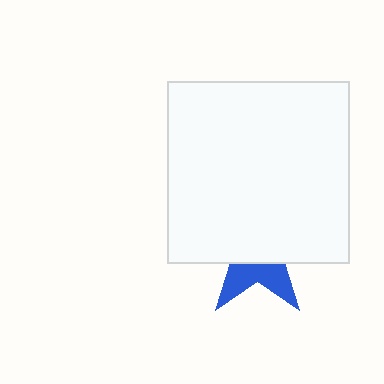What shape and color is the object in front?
The object in front is a white square.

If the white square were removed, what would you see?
You would see the complete blue star.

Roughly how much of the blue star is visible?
A small part of it is visible (roughly 35%).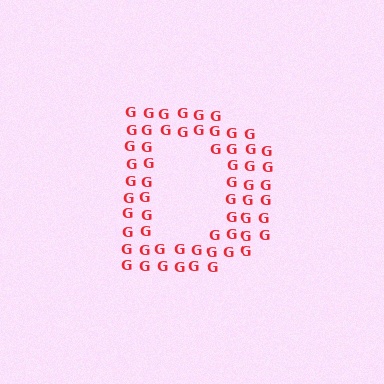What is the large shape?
The large shape is the letter D.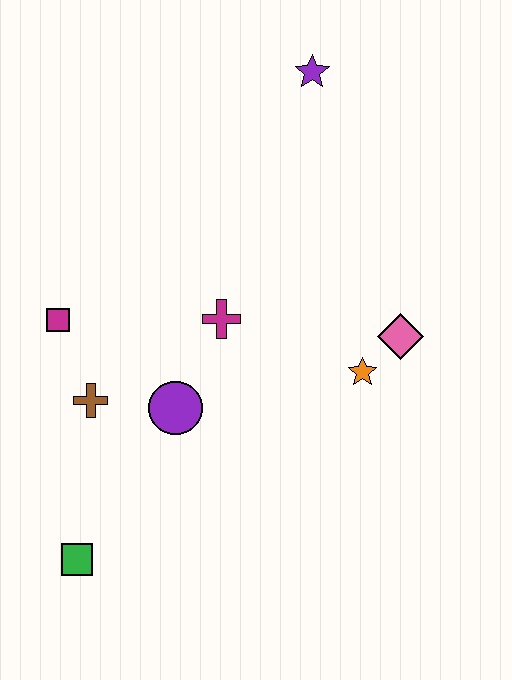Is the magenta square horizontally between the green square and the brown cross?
No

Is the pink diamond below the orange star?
No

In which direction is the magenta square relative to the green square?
The magenta square is above the green square.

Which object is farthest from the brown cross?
The purple star is farthest from the brown cross.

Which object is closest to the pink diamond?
The orange star is closest to the pink diamond.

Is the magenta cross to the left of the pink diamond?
Yes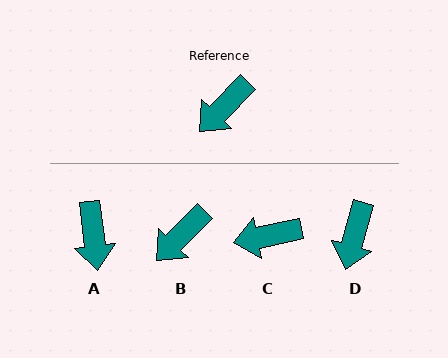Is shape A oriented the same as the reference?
No, it is off by about 51 degrees.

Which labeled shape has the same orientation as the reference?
B.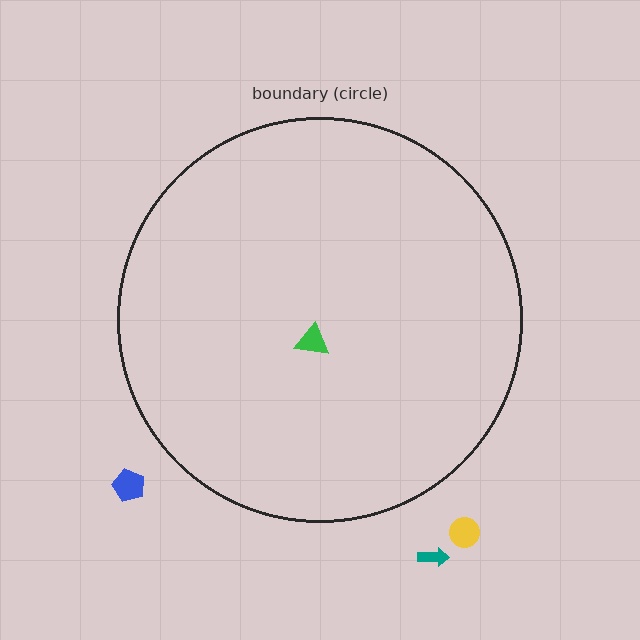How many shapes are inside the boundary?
1 inside, 3 outside.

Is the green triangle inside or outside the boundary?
Inside.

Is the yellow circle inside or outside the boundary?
Outside.